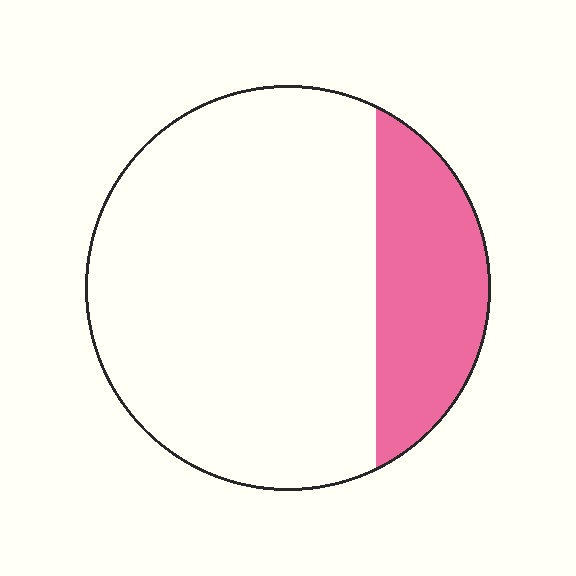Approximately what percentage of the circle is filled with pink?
Approximately 25%.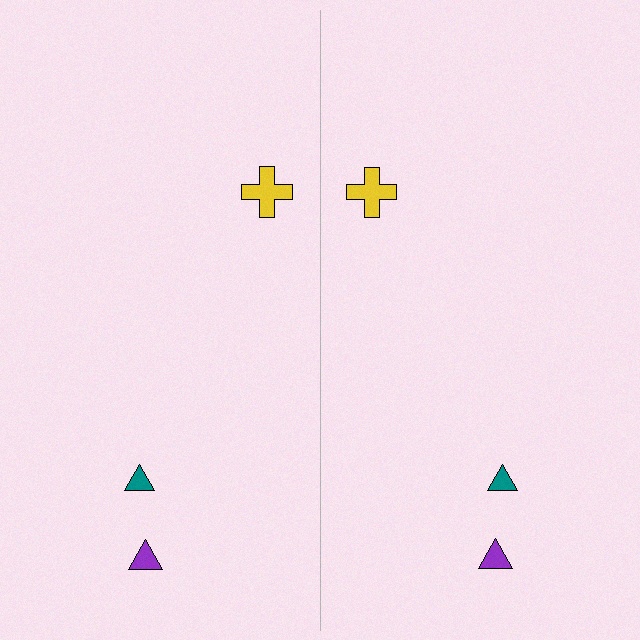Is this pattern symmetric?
Yes, this pattern has bilateral (reflection) symmetry.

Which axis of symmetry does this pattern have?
The pattern has a vertical axis of symmetry running through the center of the image.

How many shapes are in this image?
There are 6 shapes in this image.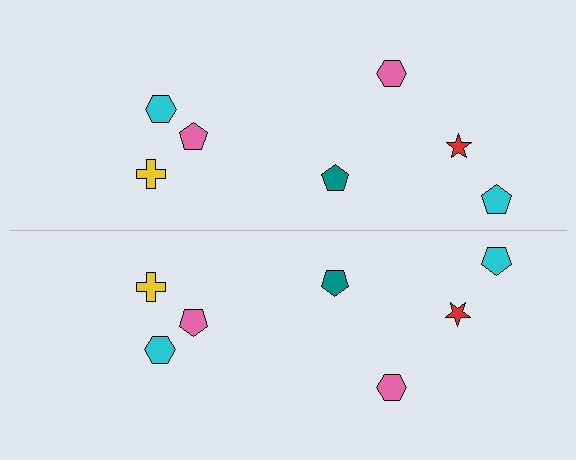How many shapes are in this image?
There are 14 shapes in this image.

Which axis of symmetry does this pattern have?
The pattern has a horizontal axis of symmetry running through the center of the image.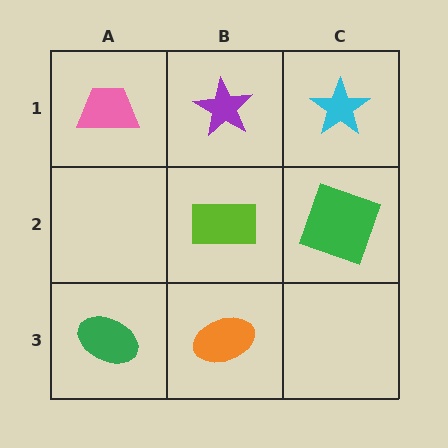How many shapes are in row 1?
3 shapes.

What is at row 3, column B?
An orange ellipse.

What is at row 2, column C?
A green square.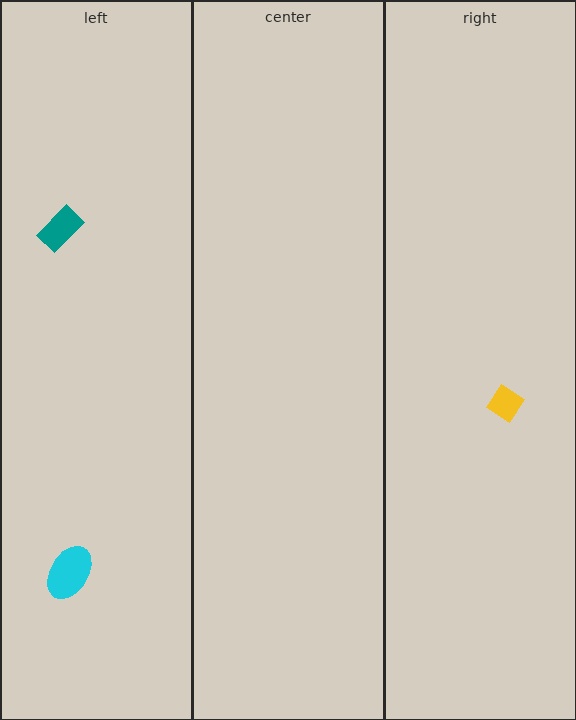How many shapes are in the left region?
2.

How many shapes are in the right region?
1.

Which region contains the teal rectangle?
The left region.